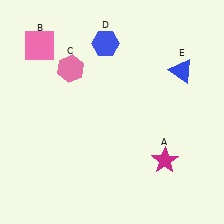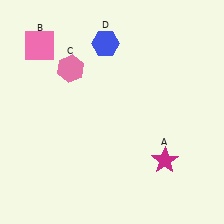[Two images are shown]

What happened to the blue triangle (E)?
The blue triangle (E) was removed in Image 2. It was in the top-right area of Image 1.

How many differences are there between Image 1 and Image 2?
There is 1 difference between the two images.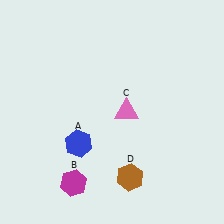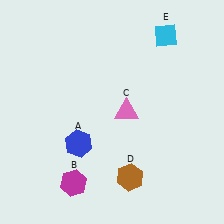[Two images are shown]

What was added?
A cyan diamond (E) was added in Image 2.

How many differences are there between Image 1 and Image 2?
There is 1 difference between the two images.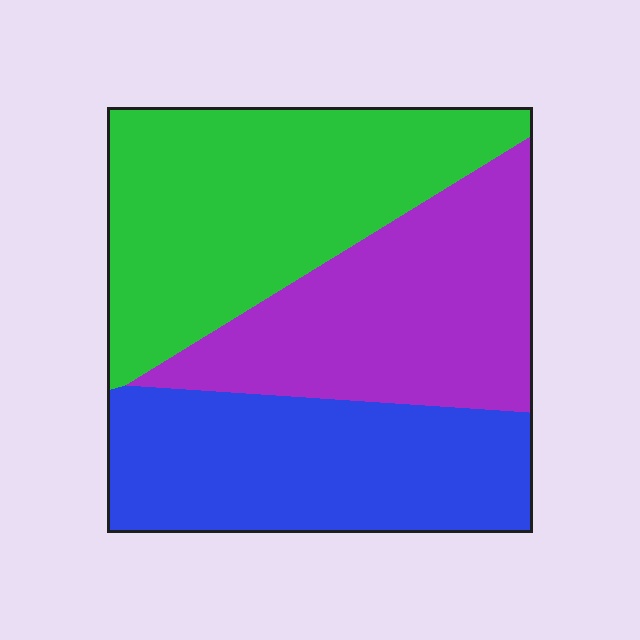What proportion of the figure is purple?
Purple covers roughly 30% of the figure.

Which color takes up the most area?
Green, at roughly 35%.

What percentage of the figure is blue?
Blue covers around 30% of the figure.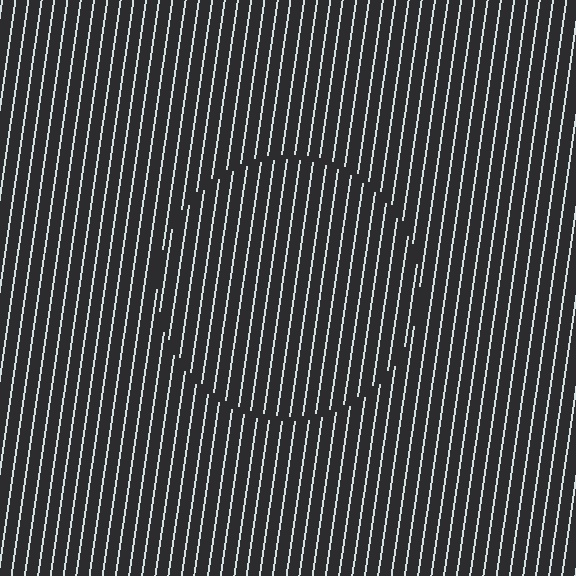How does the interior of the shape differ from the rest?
The interior of the shape contains the same grating, shifted by half a period — the contour is defined by the phase discontinuity where line-ends from the inner and outer gratings abut.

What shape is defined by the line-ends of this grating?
An illusory circle. The interior of the shape contains the same grating, shifted by half a period — the contour is defined by the phase discontinuity where line-ends from the inner and outer gratings abut.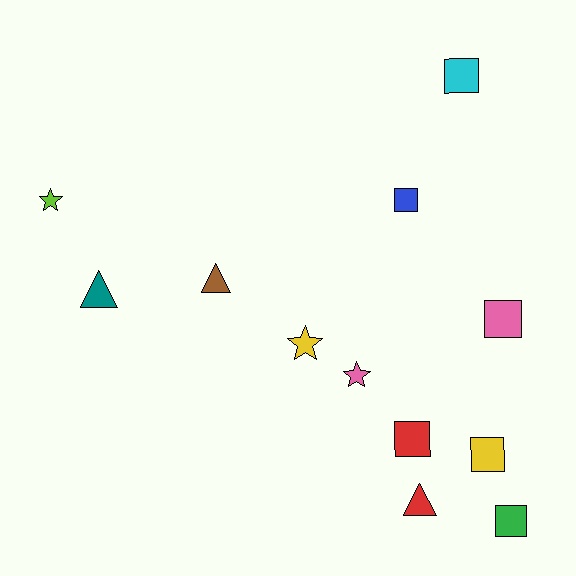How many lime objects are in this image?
There is 1 lime object.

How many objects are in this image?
There are 12 objects.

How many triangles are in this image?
There are 3 triangles.